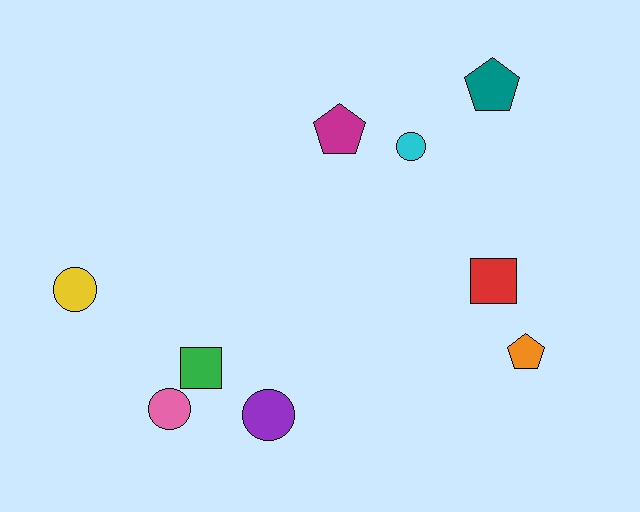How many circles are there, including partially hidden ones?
There are 4 circles.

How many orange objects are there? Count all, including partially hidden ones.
There is 1 orange object.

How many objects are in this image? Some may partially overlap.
There are 9 objects.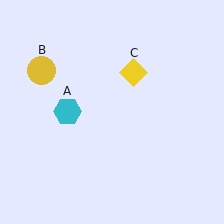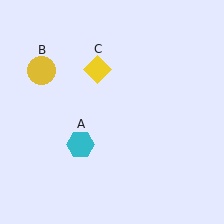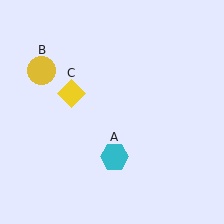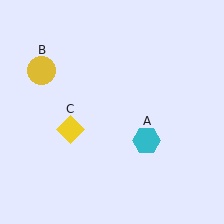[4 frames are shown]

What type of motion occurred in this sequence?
The cyan hexagon (object A), yellow diamond (object C) rotated counterclockwise around the center of the scene.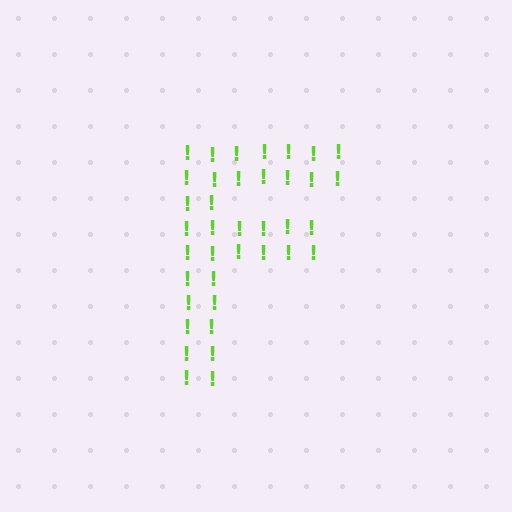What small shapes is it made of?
It is made of small exclamation marks.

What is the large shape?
The large shape is the letter F.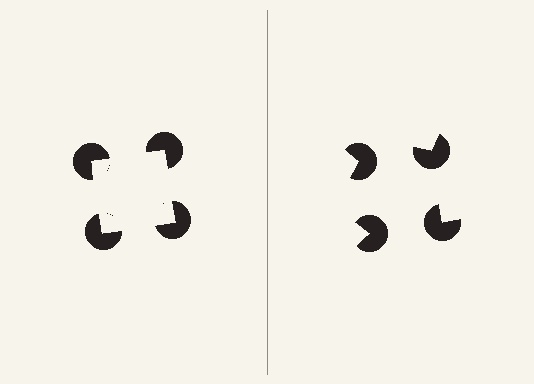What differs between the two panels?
The pac-man discs are positioned identically on both sides; only the wedge orientations differ. On the left they align to a square; on the right they are misaligned.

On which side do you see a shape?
An illusory square appears on the left side. On the right side the wedge cuts are rotated, so no coherent shape forms.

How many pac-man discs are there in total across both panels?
8 — 4 on each side.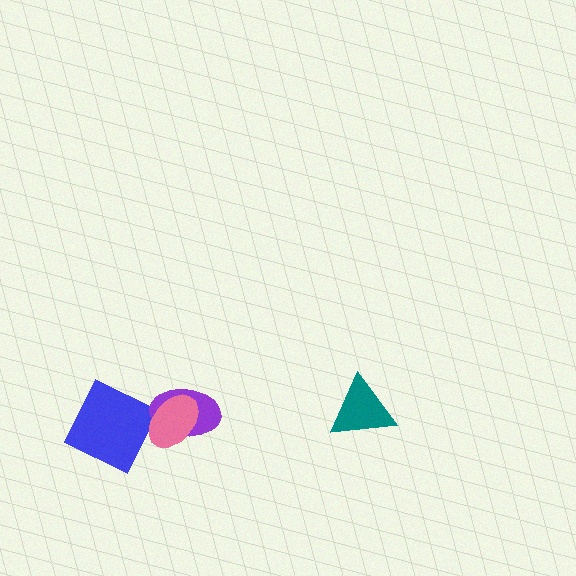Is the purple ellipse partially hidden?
Yes, it is partially covered by another shape.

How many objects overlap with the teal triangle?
0 objects overlap with the teal triangle.